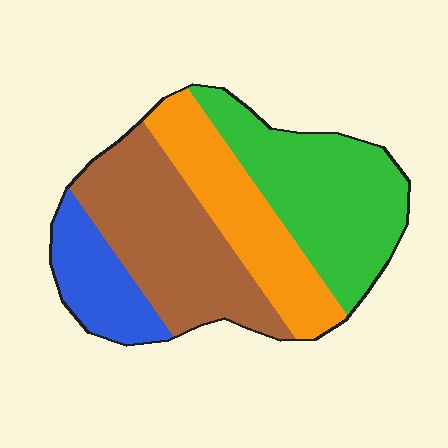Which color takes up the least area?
Blue, at roughly 15%.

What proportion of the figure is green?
Green takes up between a sixth and a third of the figure.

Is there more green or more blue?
Green.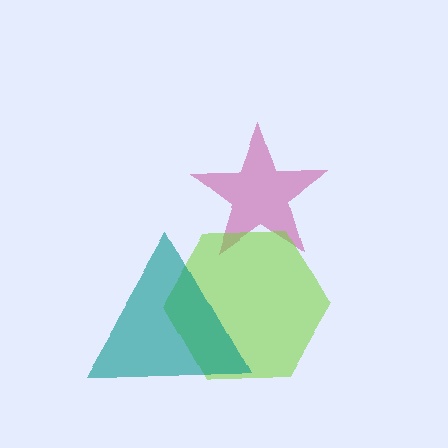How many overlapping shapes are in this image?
There are 3 overlapping shapes in the image.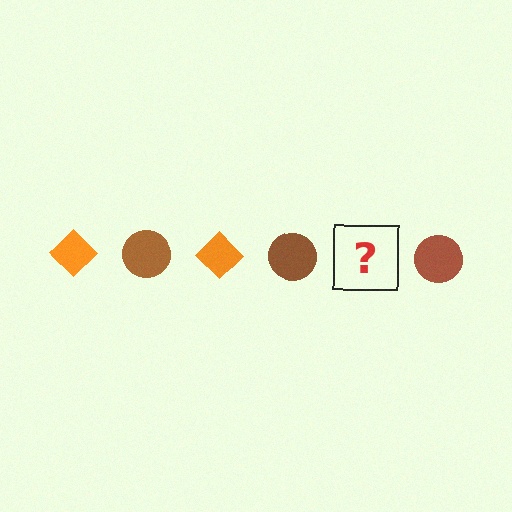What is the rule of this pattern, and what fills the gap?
The rule is that the pattern alternates between orange diamond and brown circle. The gap should be filled with an orange diamond.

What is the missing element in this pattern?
The missing element is an orange diamond.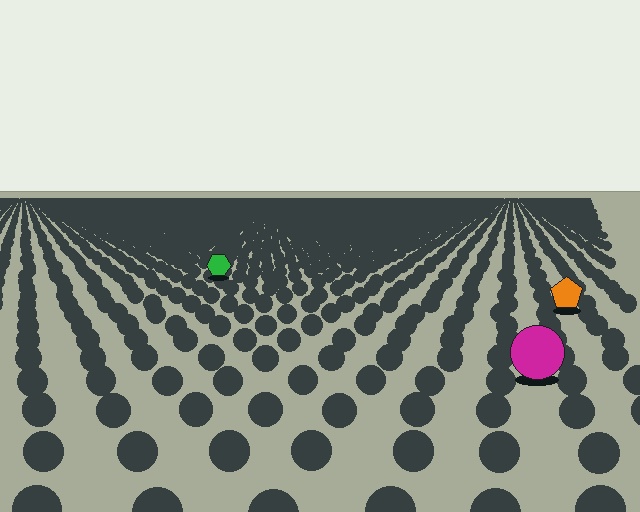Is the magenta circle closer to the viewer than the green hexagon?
Yes. The magenta circle is closer — you can tell from the texture gradient: the ground texture is coarser near it.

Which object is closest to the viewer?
The magenta circle is closest. The texture marks near it are larger and more spread out.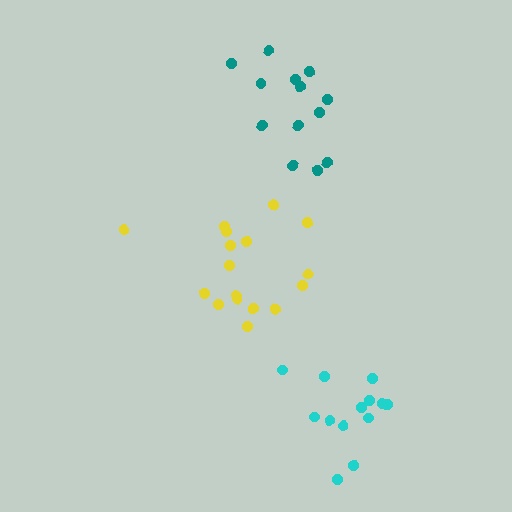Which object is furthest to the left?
The yellow cluster is leftmost.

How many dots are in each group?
Group 1: 13 dots, Group 2: 17 dots, Group 3: 13 dots (43 total).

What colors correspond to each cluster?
The clusters are colored: teal, yellow, cyan.